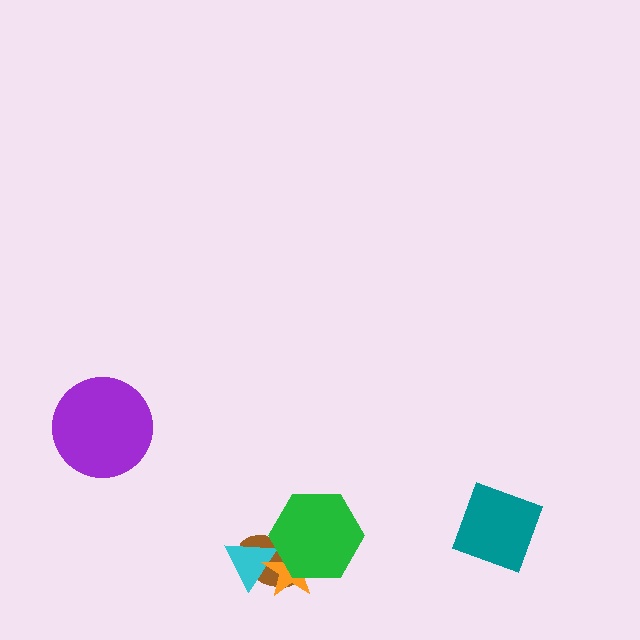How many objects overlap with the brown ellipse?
3 objects overlap with the brown ellipse.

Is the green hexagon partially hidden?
No, no other shape covers it.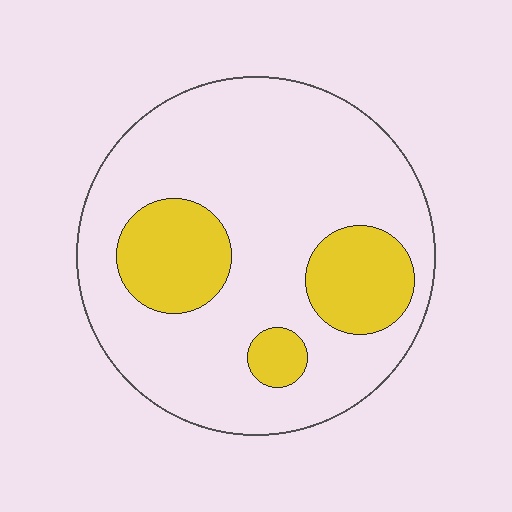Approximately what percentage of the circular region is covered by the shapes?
Approximately 25%.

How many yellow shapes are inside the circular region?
3.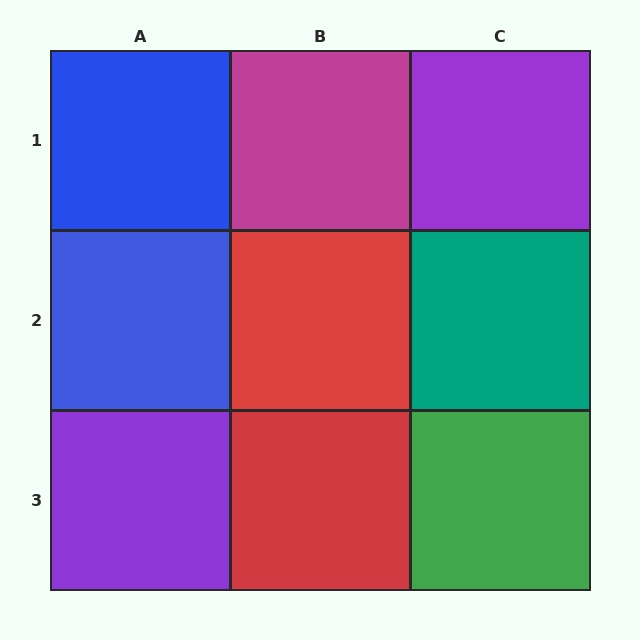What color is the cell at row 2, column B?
Red.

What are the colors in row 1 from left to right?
Blue, magenta, purple.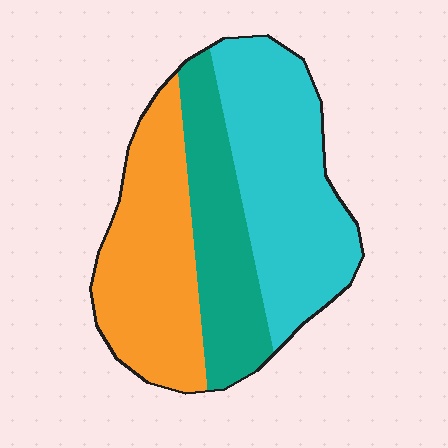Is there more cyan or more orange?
Cyan.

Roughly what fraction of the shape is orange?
Orange covers around 35% of the shape.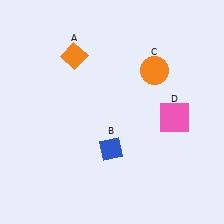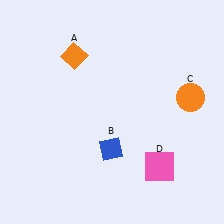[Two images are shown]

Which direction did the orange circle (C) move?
The orange circle (C) moved right.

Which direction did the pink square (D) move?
The pink square (D) moved down.